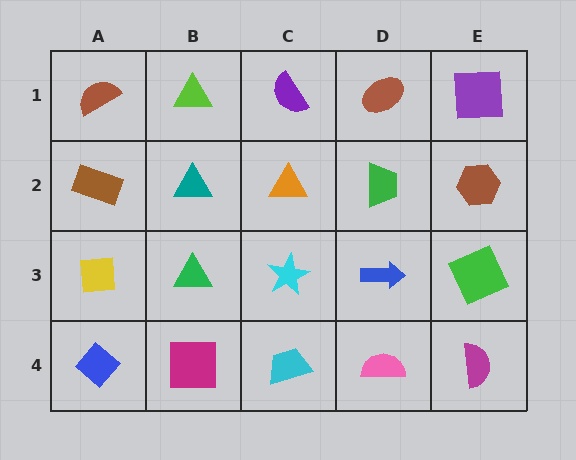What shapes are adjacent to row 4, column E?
A green square (row 3, column E), a pink semicircle (row 4, column D).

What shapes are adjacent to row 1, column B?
A teal triangle (row 2, column B), a brown semicircle (row 1, column A), a purple semicircle (row 1, column C).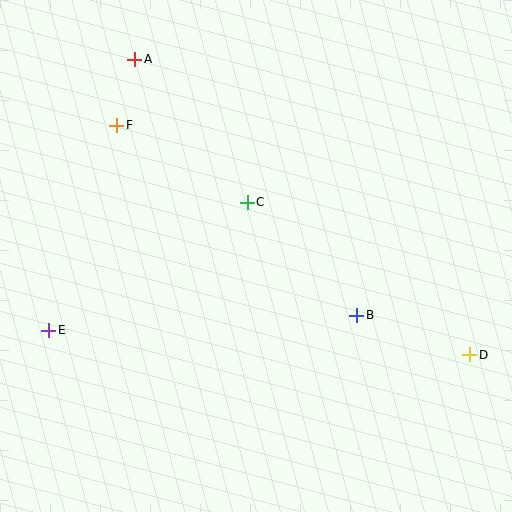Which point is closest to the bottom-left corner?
Point E is closest to the bottom-left corner.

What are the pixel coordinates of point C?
Point C is at (247, 202).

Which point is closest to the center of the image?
Point C at (247, 202) is closest to the center.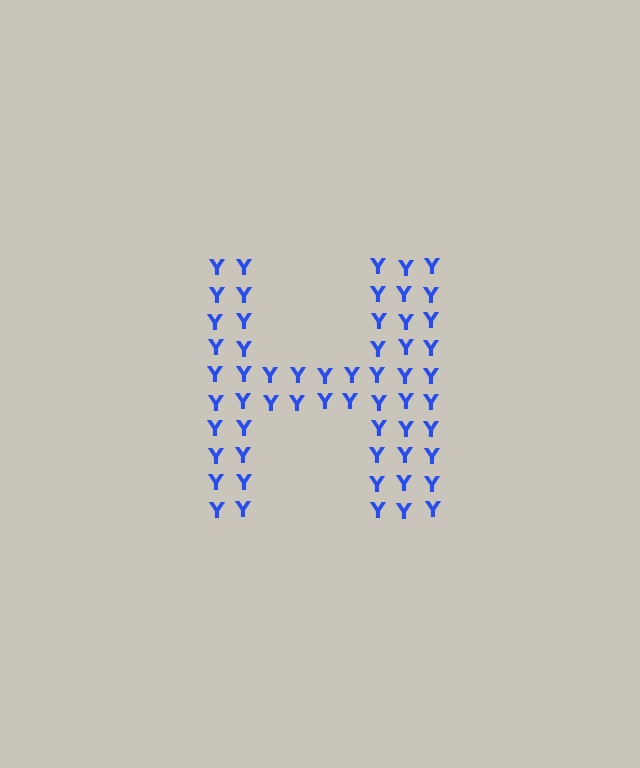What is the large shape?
The large shape is the letter H.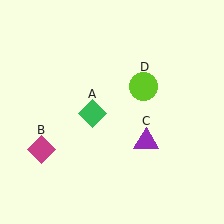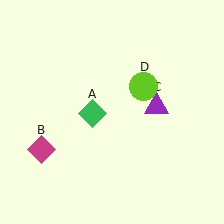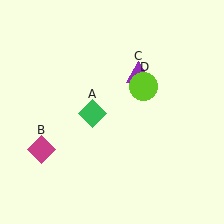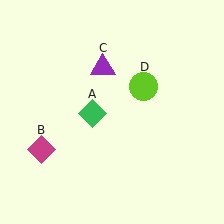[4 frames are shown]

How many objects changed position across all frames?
1 object changed position: purple triangle (object C).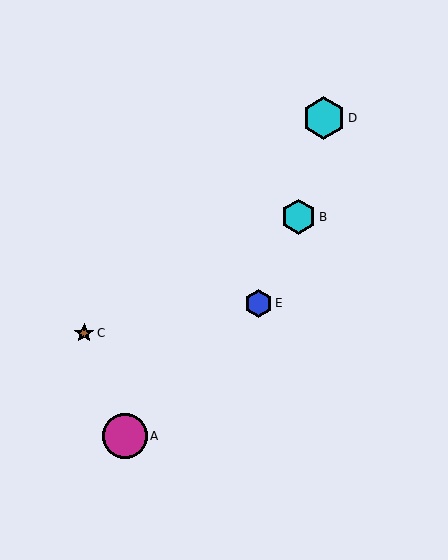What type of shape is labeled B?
Shape B is a cyan hexagon.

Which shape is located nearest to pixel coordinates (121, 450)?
The magenta circle (labeled A) at (125, 436) is nearest to that location.